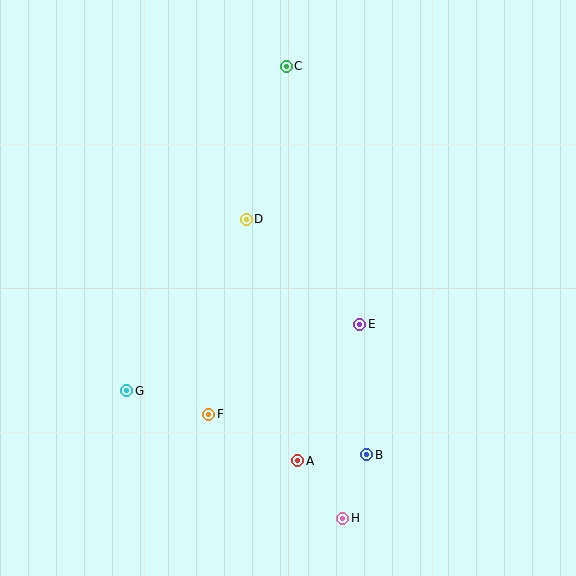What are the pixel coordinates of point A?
Point A is at (298, 461).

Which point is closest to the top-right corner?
Point C is closest to the top-right corner.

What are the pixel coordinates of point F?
Point F is at (209, 414).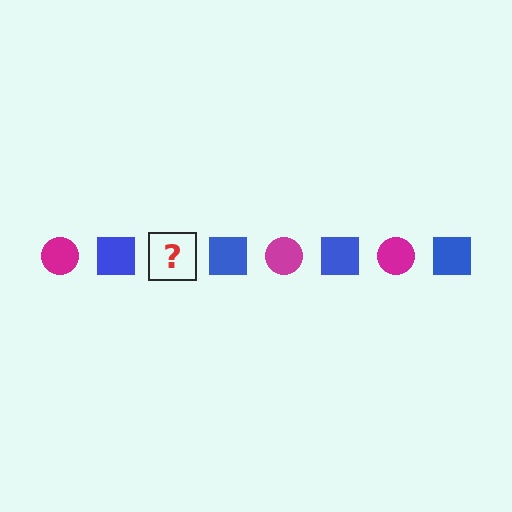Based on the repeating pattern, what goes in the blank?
The blank should be a magenta circle.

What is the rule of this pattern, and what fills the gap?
The rule is that the pattern alternates between magenta circle and blue square. The gap should be filled with a magenta circle.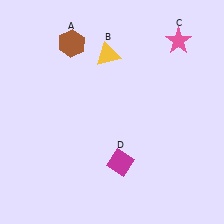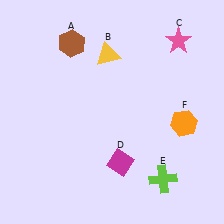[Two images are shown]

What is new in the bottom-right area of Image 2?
An orange hexagon (F) was added in the bottom-right area of Image 2.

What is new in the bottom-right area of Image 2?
A lime cross (E) was added in the bottom-right area of Image 2.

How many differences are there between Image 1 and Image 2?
There are 2 differences between the two images.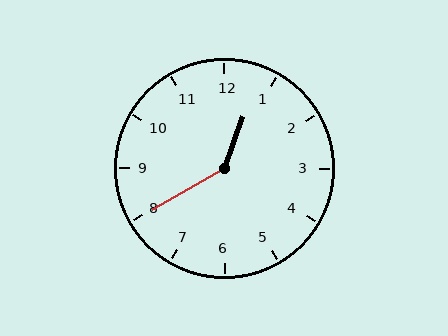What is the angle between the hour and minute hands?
Approximately 140 degrees.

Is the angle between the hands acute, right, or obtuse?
It is obtuse.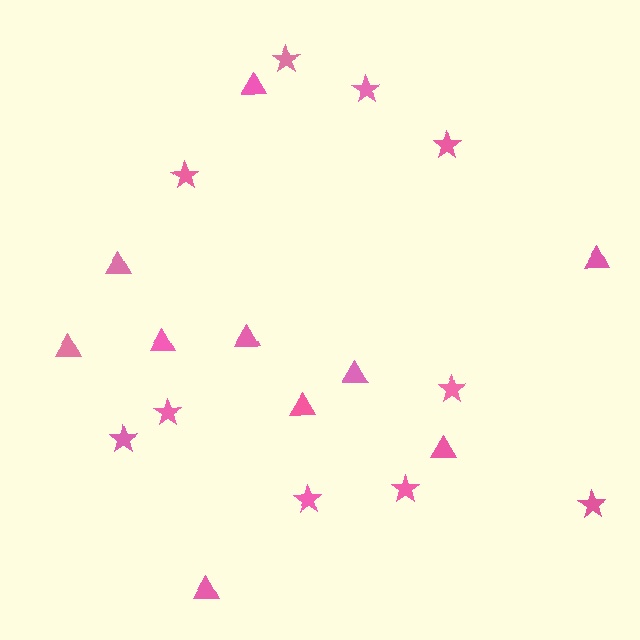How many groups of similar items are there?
There are 2 groups: one group of triangles (10) and one group of stars (10).